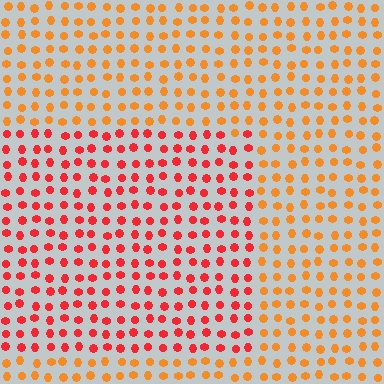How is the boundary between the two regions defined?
The boundary is defined purely by a slight shift in hue (about 33 degrees). Spacing, size, and orientation are identical on both sides.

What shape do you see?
I see a rectangle.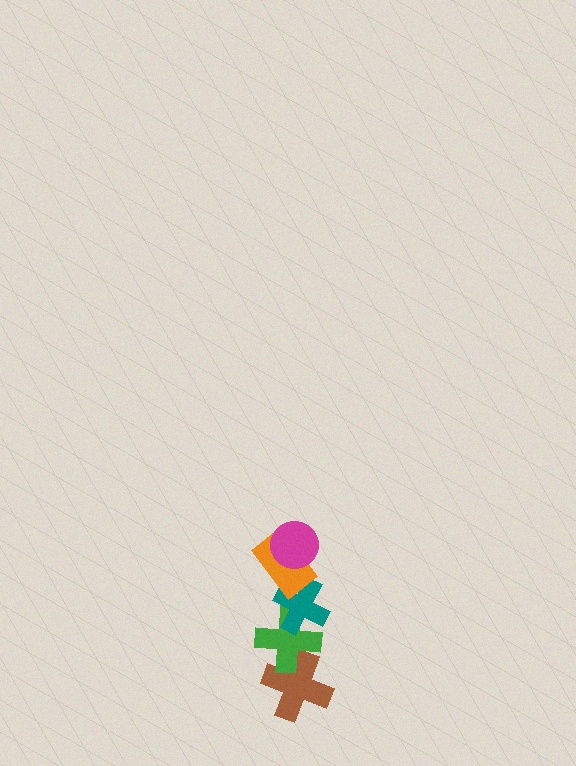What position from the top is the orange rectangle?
The orange rectangle is 2nd from the top.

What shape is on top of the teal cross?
The orange rectangle is on top of the teal cross.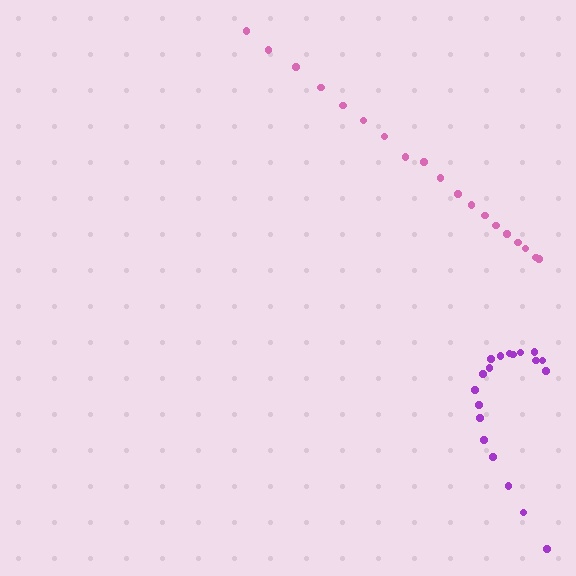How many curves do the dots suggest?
There are 2 distinct paths.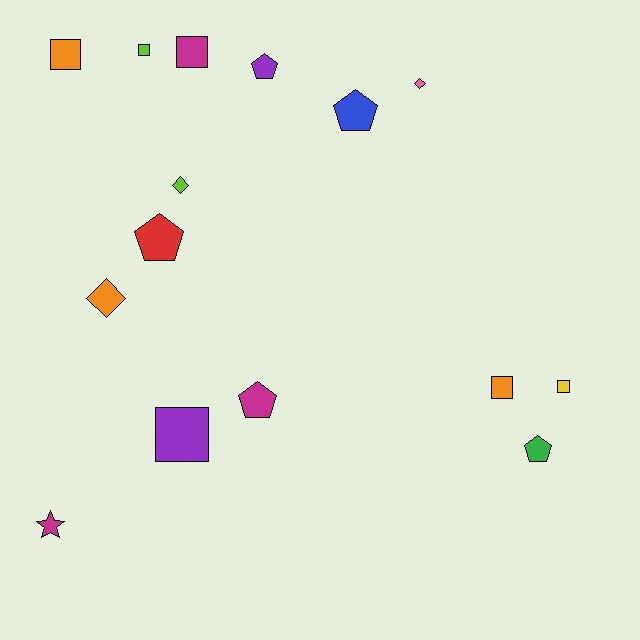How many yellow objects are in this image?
There is 1 yellow object.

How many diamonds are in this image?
There are 3 diamonds.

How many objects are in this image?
There are 15 objects.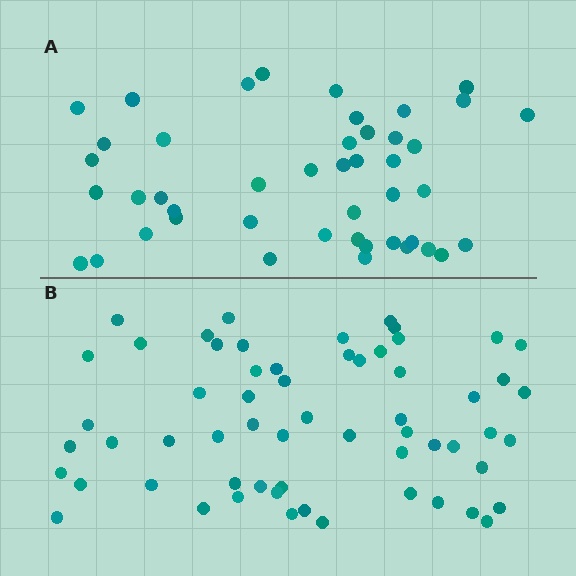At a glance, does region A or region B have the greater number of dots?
Region B (the bottom region) has more dots.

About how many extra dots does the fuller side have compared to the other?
Region B has approximately 15 more dots than region A.